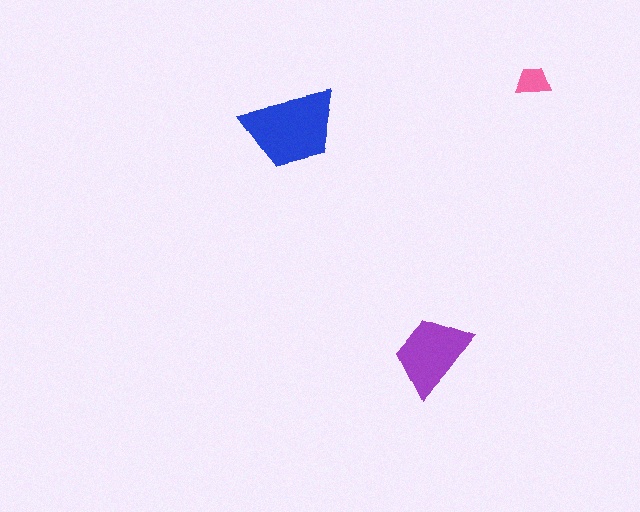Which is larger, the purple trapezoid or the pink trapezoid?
The purple one.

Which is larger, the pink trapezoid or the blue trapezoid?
The blue one.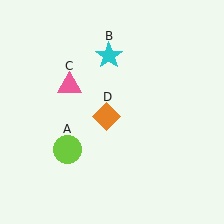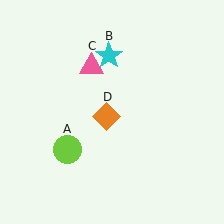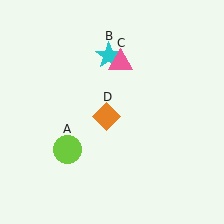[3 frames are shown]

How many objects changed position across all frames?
1 object changed position: pink triangle (object C).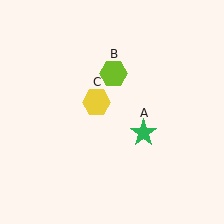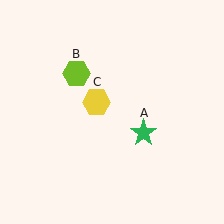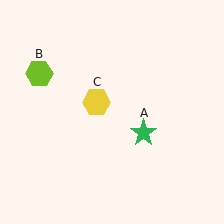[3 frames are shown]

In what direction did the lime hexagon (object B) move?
The lime hexagon (object B) moved left.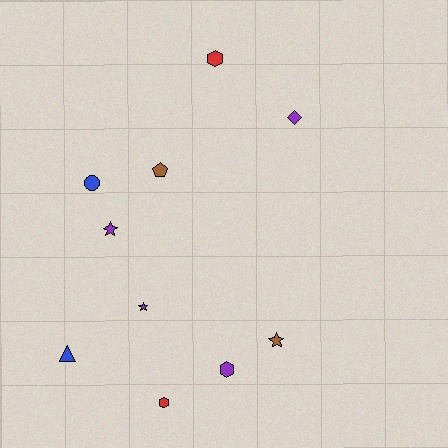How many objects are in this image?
There are 10 objects.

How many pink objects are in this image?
There are no pink objects.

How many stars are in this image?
There are 3 stars.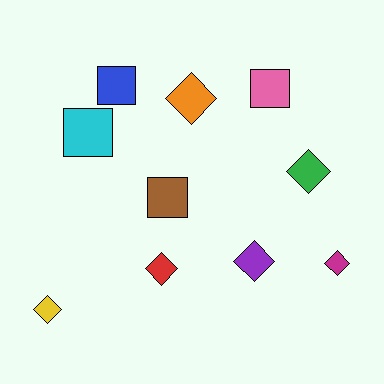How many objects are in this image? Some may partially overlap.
There are 10 objects.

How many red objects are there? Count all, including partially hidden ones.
There is 1 red object.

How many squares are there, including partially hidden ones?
There are 4 squares.